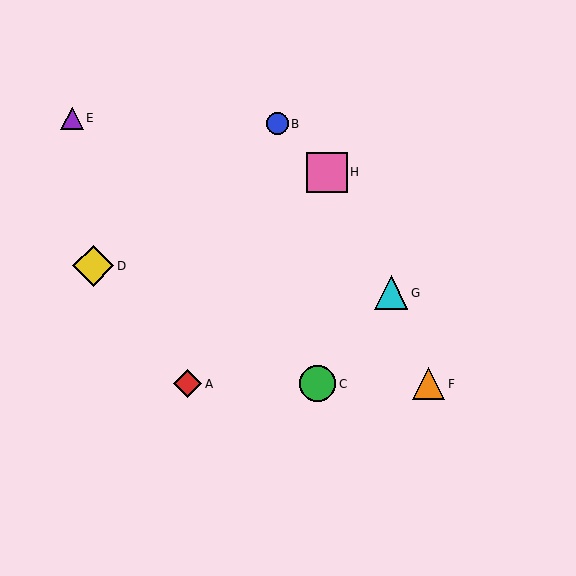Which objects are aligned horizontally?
Objects A, C, F are aligned horizontally.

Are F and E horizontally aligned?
No, F is at y≈384 and E is at y≈118.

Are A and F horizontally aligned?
Yes, both are at y≈384.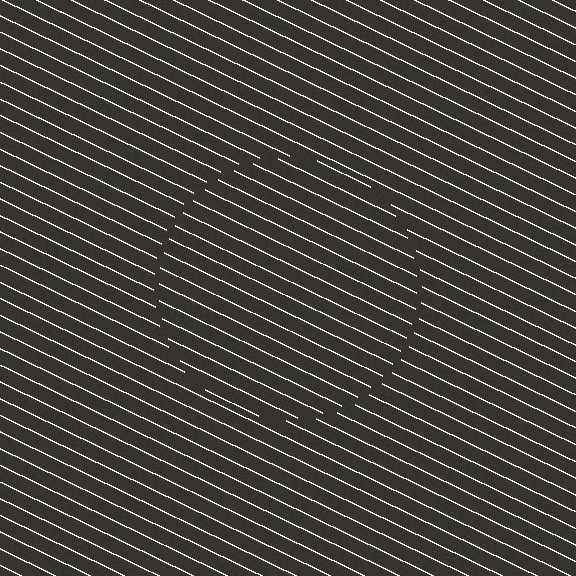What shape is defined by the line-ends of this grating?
An illusory circle. The interior of the shape contains the same grating, shifted by half a period — the contour is defined by the phase discontinuity where line-ends from the inner and outer gratings abut.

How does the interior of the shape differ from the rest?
The interior of the shape contains the same grating, shifted by half a period — the contour is defined by the phase discontinuity where line-ends from the inner and outer gratings abut.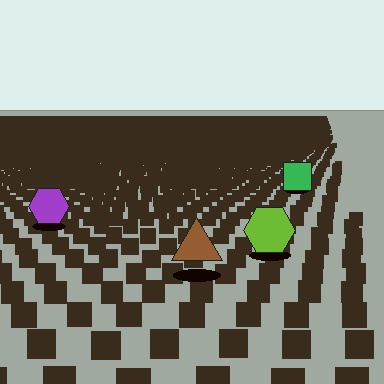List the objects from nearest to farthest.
From nearest to farthest: the brown triangle, the lime hexagon, the purple hexagon, the green square.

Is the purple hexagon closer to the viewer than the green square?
Yes. The purple hexagon is closer — you can tell from the texture gradient: the ground texture is coarser near it.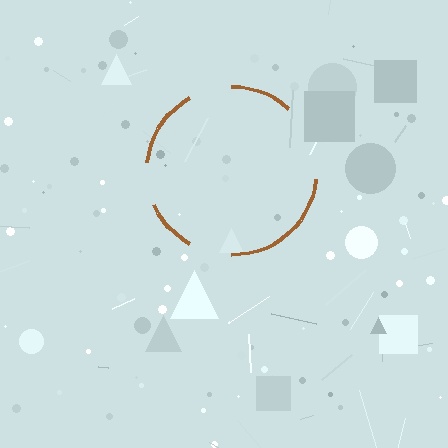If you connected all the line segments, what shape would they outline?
They would outline a circle.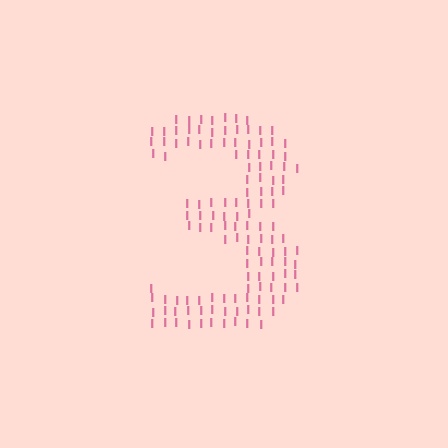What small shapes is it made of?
It is made of small letter I's.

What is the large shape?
The large shape is the digit 3.